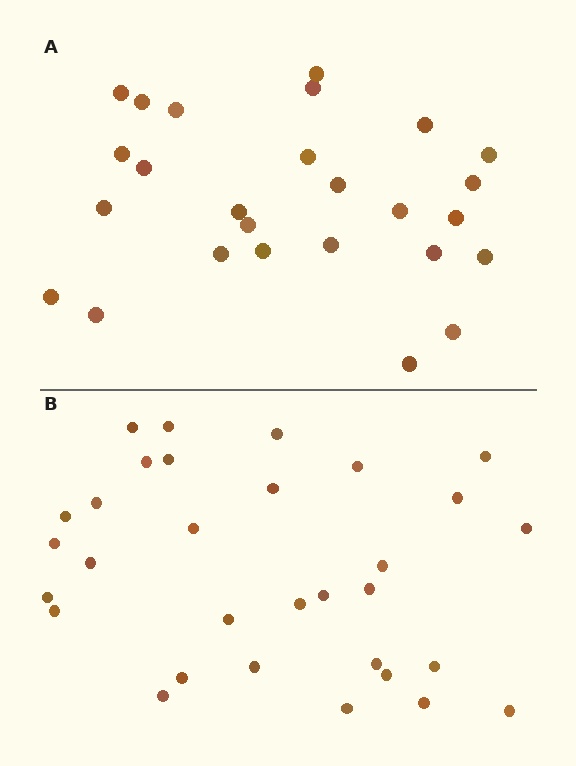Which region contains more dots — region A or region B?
Region B (the bottom region) has more dots.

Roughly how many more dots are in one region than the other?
Region B has about 5 more dots than region A.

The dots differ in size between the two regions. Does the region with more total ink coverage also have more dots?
No. Region A has more total ink coverage because its dots are larger, but region B actually contains more individual dots. Total area can be misleading — the number of items is what matters here.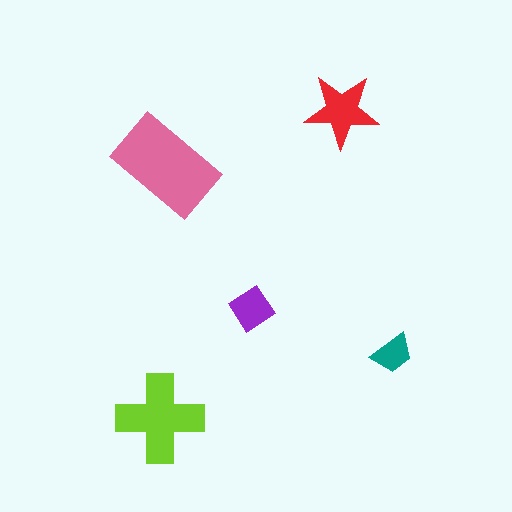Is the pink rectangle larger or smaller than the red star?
Larger.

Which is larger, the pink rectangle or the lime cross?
The pink rectangle.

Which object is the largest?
The pink rectangle.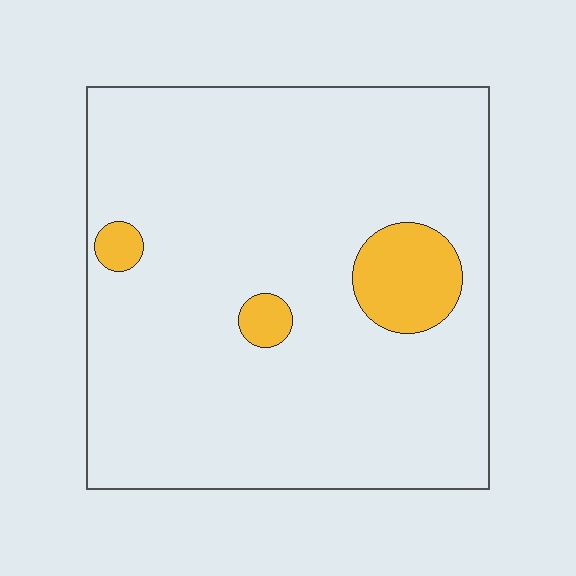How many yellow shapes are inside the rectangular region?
3.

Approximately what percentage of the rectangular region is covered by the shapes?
Approximately 10%.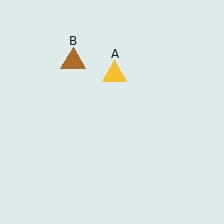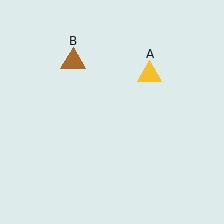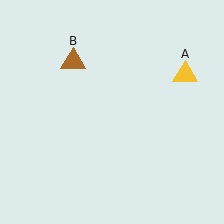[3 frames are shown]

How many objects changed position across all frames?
1 object changed position: yellow triangle (object A).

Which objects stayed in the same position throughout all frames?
Brown triangle (object B) remained stationary.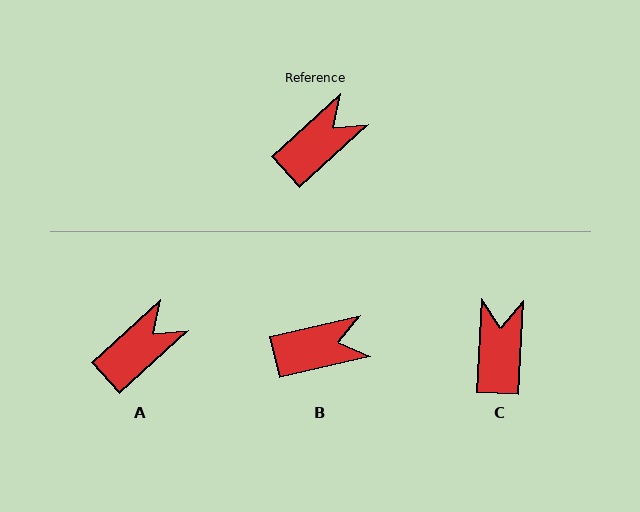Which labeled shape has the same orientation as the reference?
A.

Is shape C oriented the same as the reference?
No, it is off by about 44 degrees.